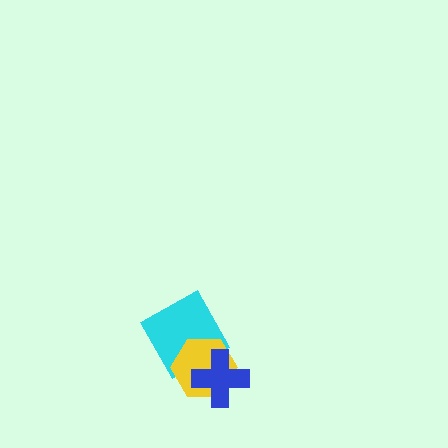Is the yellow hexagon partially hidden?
Yes, it is partially covered by another shape.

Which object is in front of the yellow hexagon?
The blue cross is in front of the yellow hexagon.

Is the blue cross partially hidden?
No, no other shape covers it.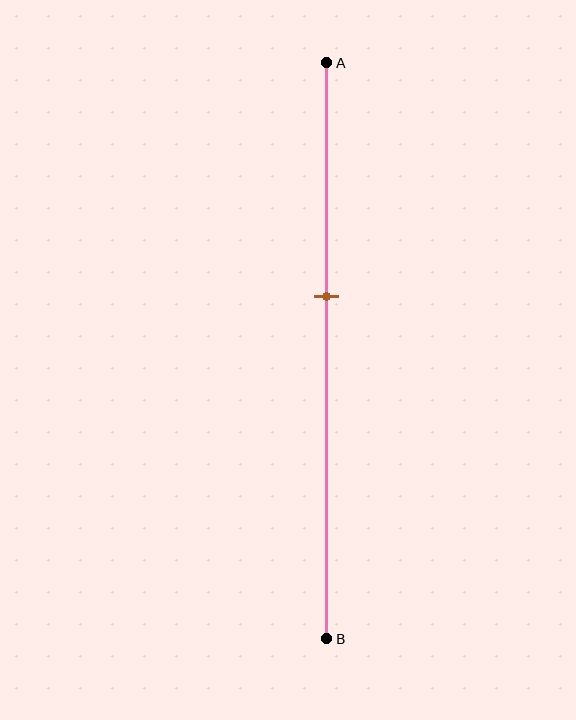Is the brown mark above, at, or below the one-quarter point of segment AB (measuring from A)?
The brown mark is below the one-quarter point of segment AB.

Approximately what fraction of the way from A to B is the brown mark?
The brown mark is approximately 40% of the way from A to B.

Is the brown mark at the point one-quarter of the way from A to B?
No, the mark is at about 40% from A, not at the 25% one-quarter point.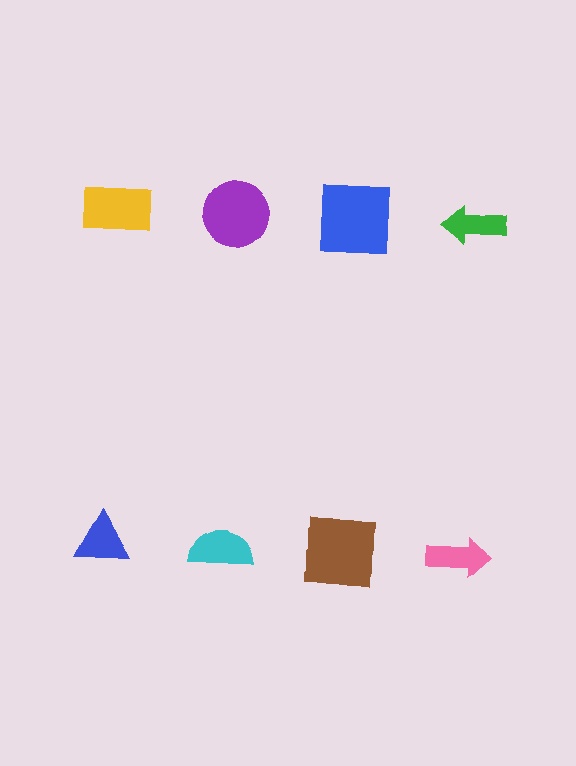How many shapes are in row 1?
4 shapes.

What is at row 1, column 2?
A purple circle.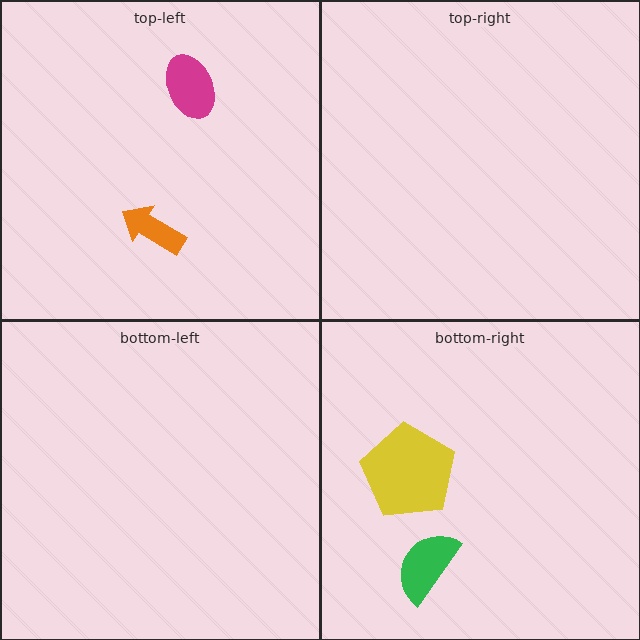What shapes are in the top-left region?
The orange arrow, the magenta ellipse.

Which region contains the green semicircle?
The bottom-right region.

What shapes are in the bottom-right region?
The yellow pentagon, the green semicircle.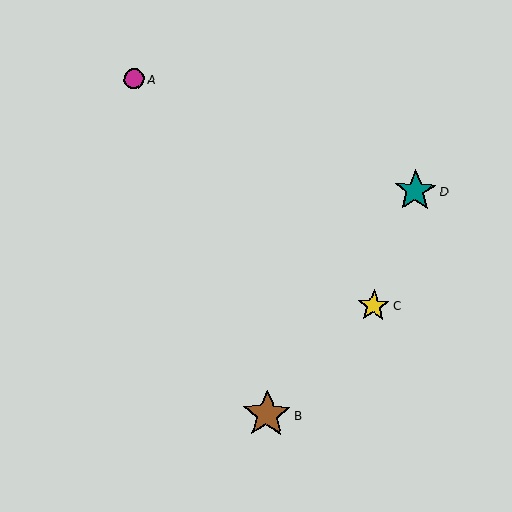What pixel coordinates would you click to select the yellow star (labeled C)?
Click at (374, 306) to select the yellow star C.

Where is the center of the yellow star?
The center of the yellow star is at (374, 306).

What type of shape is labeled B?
Shape B is a brown star.